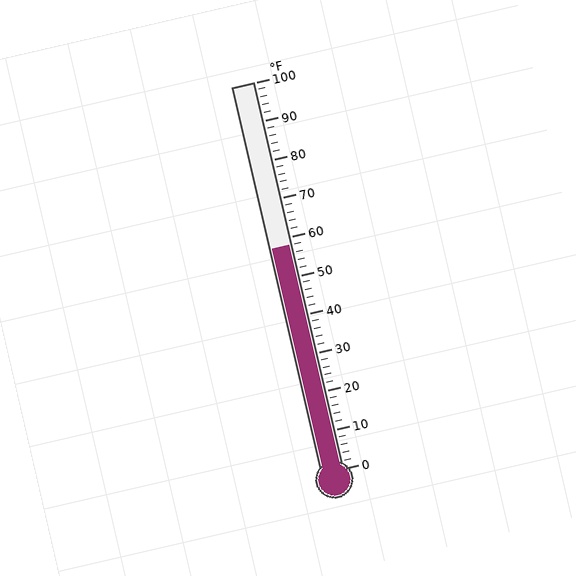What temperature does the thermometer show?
The thermometer shows approximately 58°F.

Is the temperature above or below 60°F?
The temperature is below 60°F.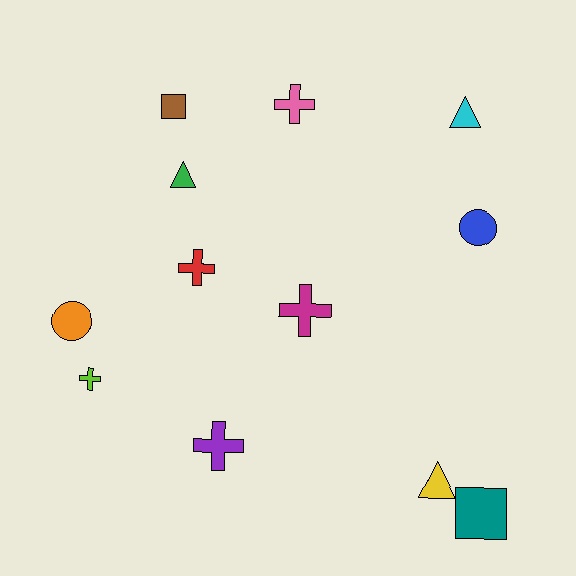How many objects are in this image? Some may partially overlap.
There are 12 objects.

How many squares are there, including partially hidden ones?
There are 2 squares.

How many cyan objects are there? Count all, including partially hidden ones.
There is 1 cyan object.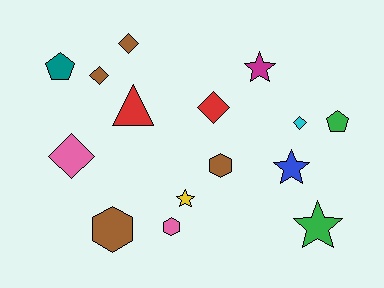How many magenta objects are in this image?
There is 1 magenta object.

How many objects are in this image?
There are 15 objects.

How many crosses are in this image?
There are no crosses.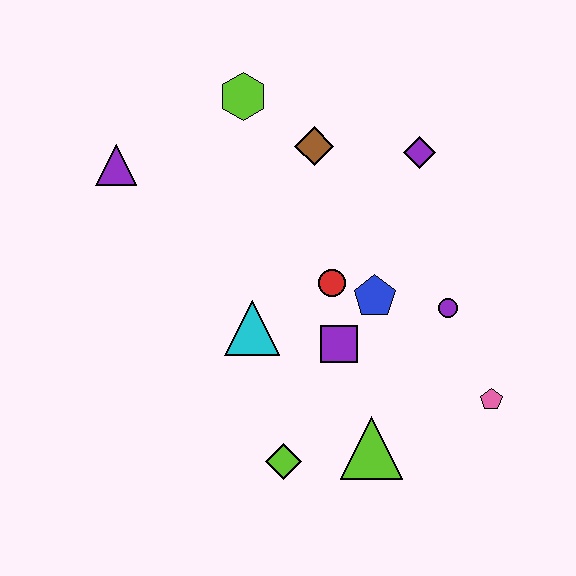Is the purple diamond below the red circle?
No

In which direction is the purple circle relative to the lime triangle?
The purple circle is above the lime triangle.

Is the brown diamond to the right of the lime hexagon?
Yes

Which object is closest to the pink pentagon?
The purple circle is closest to the pink pentagon.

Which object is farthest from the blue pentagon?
The purple triangle is farthest from the blue pentagon.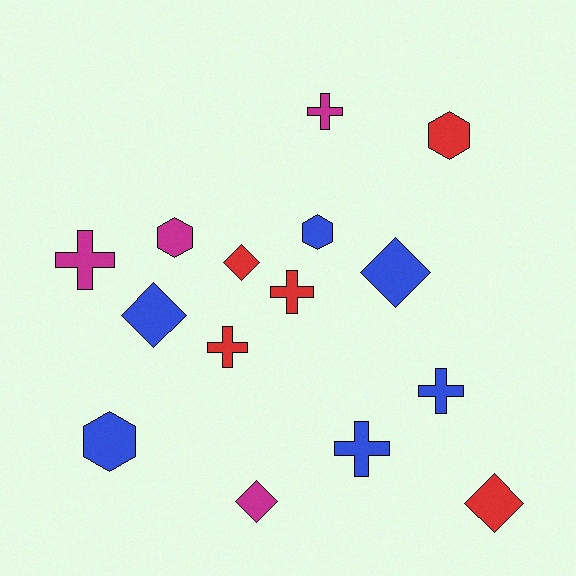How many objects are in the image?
There are 15 objects.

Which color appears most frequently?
Blue, with 6 objects.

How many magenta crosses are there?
There are 2 magenta crosses.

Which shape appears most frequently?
Cross, with 6 objects.